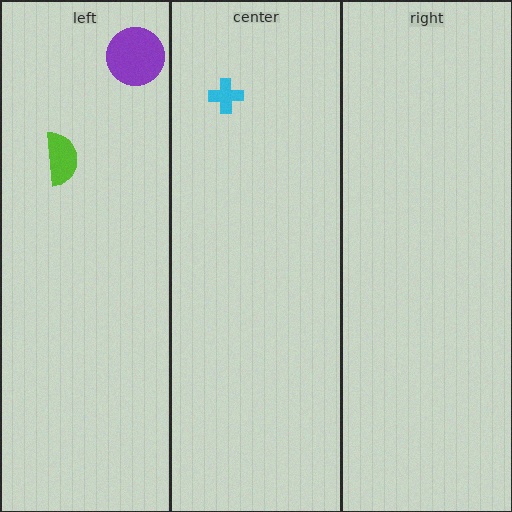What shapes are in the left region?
The purple circle, the lime semicircle.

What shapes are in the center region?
The cyan cross.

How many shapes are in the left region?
2.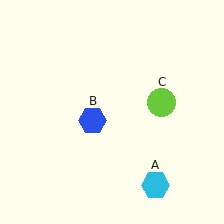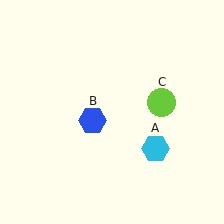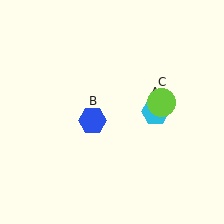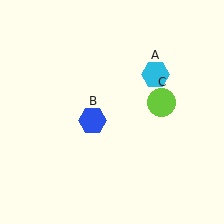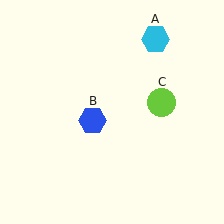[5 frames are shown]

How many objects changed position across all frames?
1 object changed position: cyan hexagon (object A).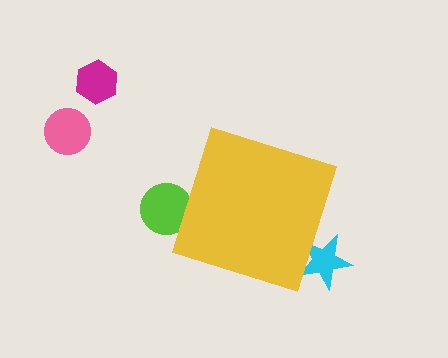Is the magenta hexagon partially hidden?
No, the magenta hexagon is fully visible.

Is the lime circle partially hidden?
Yes, the lime circle is partially hidden behind the yellow diamond.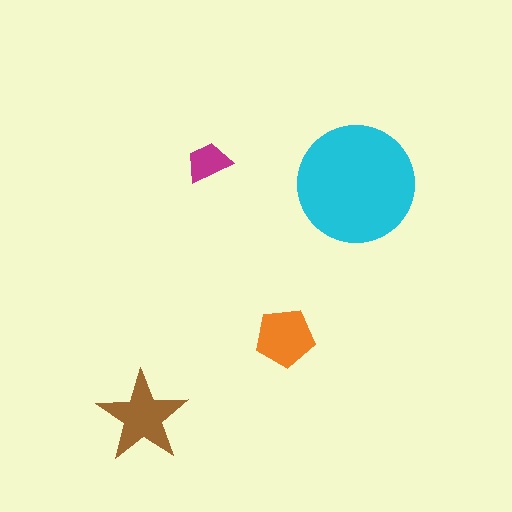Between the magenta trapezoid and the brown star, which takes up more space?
The brown star.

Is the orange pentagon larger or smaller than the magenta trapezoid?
Larger.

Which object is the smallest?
The magenta trapezoid.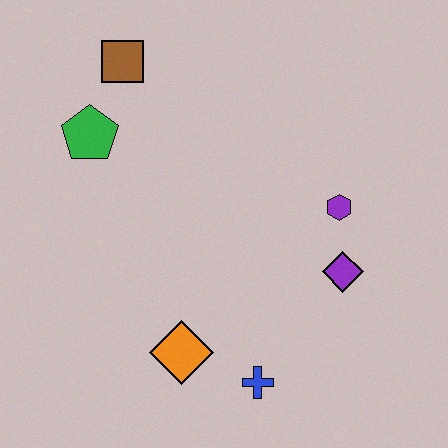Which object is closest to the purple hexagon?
The purple diamond is closest to the purple hexagon.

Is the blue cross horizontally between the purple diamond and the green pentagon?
Yes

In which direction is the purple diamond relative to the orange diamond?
The purple diamond is to the right of the orange diamond.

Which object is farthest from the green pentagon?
The blue cross is farthest from the green pentagon.